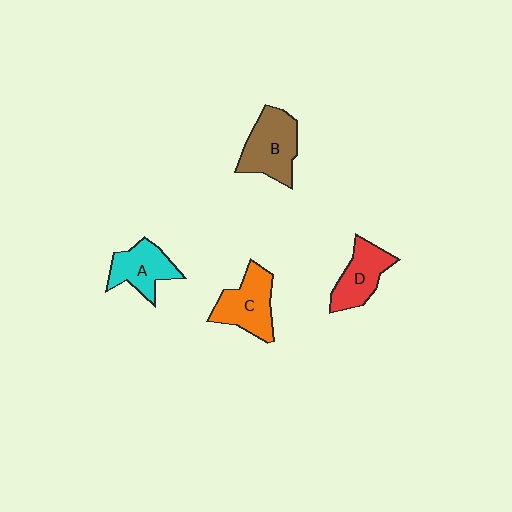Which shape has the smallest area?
Shape A (cyan).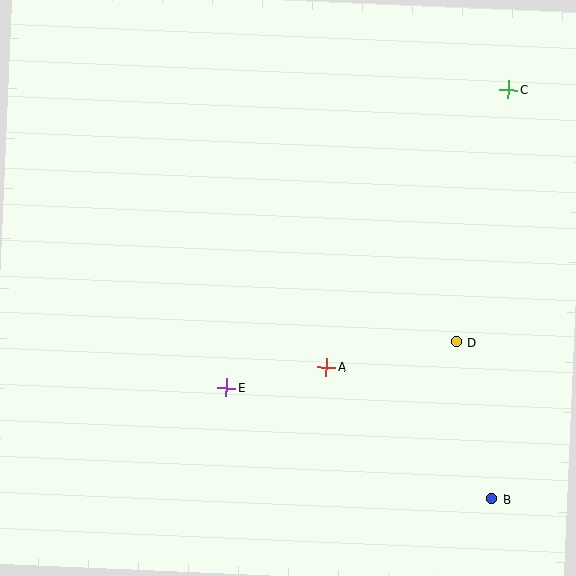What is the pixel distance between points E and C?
The distance between E and C is 410 pixels.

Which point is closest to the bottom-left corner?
Point E is closest to the bottom-left corner.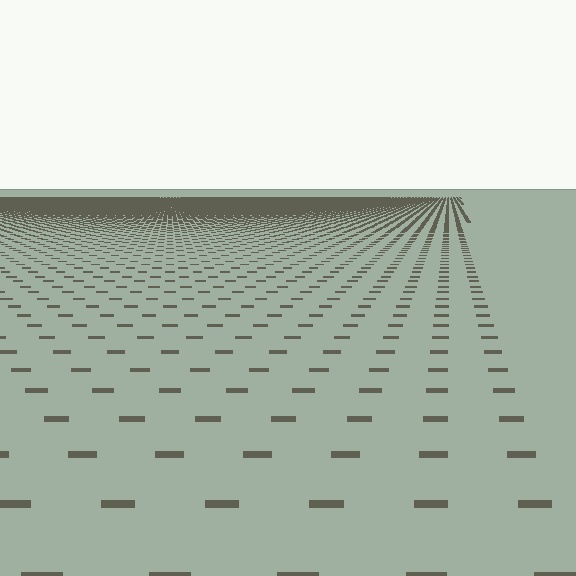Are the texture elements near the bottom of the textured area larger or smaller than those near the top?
Larger. Near the bottom, elements are closer to the viewer and appear at a bigger on-screen size.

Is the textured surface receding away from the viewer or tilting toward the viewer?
The surface is receding away from the viewer. Texture elements get smaller and denser toward the top.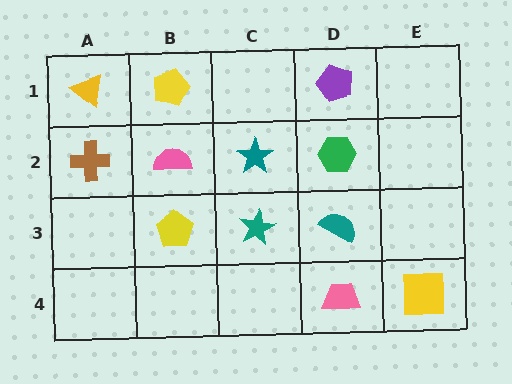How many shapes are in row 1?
3 shapes.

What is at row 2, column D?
A green hexagon.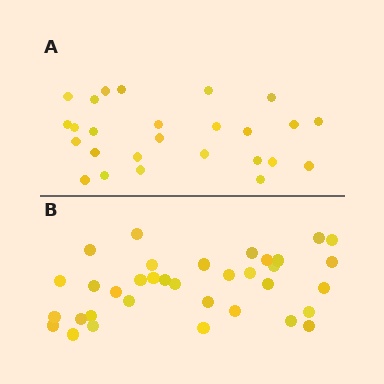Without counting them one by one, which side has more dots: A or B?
Region B (the bottom region) has more dots.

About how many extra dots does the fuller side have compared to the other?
Region B has roughly 8 or so more dots than region A.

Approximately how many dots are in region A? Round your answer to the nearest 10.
About 30 dots. (The exact count is 26, which rounds to 30.)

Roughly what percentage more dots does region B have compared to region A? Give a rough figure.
About 35% more.